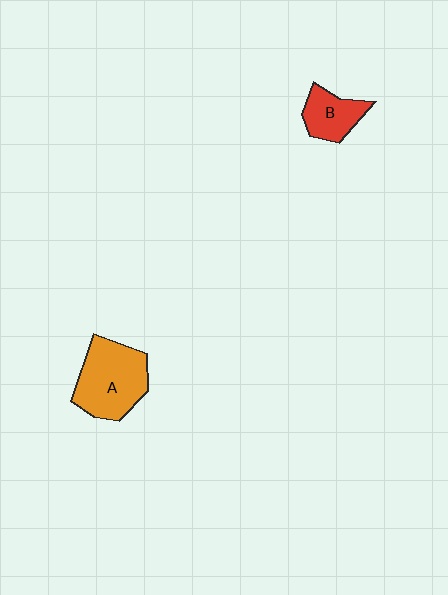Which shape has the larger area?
Shape A (orange).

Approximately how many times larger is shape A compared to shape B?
Approximately 1.9 times.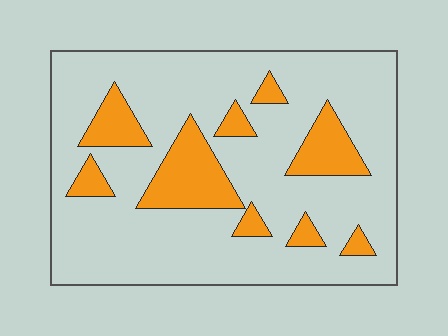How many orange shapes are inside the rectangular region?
9.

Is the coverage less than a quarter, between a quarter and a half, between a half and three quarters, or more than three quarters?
Less than a quarter.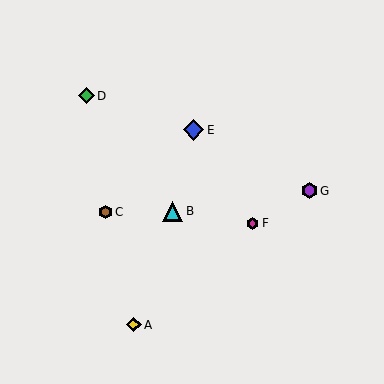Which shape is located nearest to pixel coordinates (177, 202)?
The cyan triangle (labeled B) at (172, 212) is nearest to that location.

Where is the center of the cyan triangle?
The center of the cyan triangle is at (172, 212).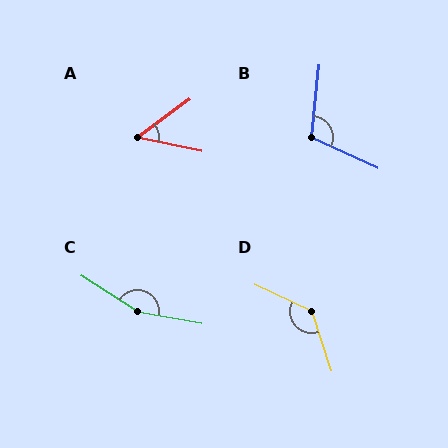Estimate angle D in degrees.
Approximately 133 degrees.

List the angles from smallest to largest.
A (48°), B (109°), D (133°), C (157°).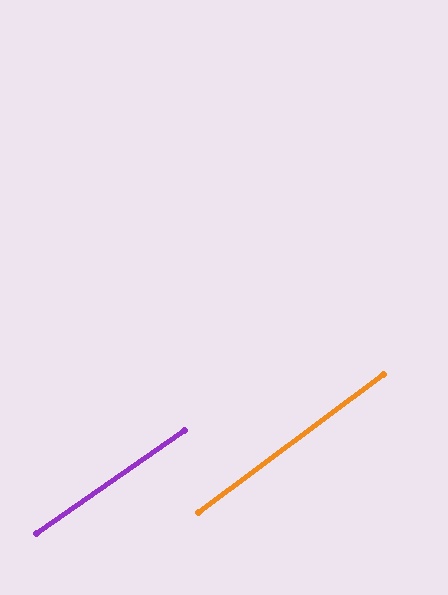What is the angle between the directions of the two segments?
Approximately 2 degrees.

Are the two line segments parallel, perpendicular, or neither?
Parallel — their directions differ by only 1.9°.